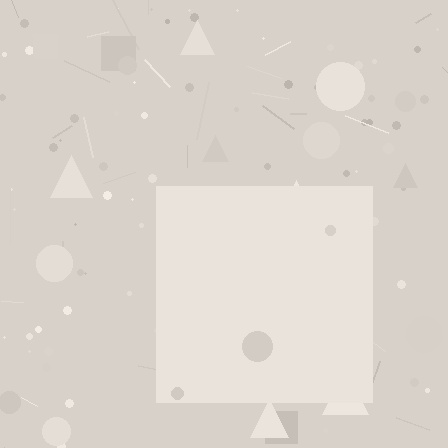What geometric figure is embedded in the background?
A square is embedded in the background.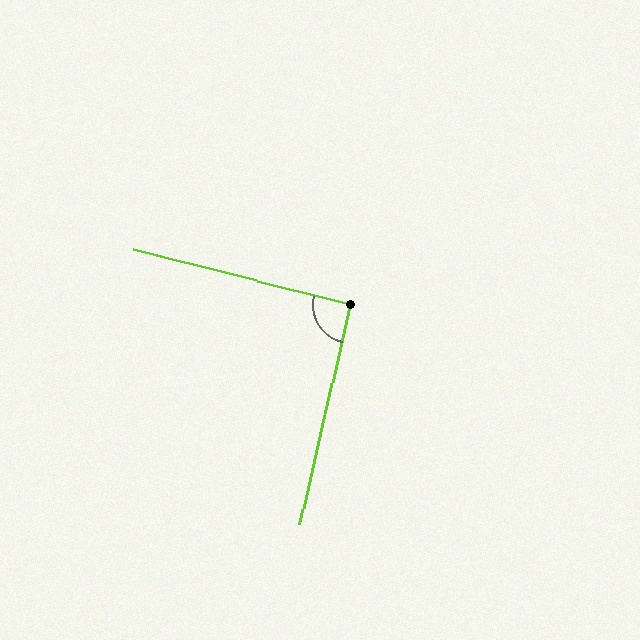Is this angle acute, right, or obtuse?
It is approximately a right angle.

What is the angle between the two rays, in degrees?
Approximately 91 degrees.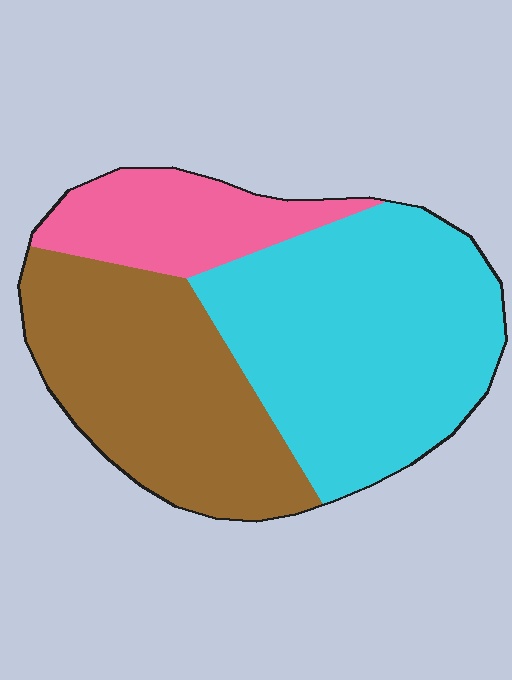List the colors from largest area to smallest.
From largest to smallest: cyan, brown, pink.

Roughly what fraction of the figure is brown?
Brown covers 36% of the figure.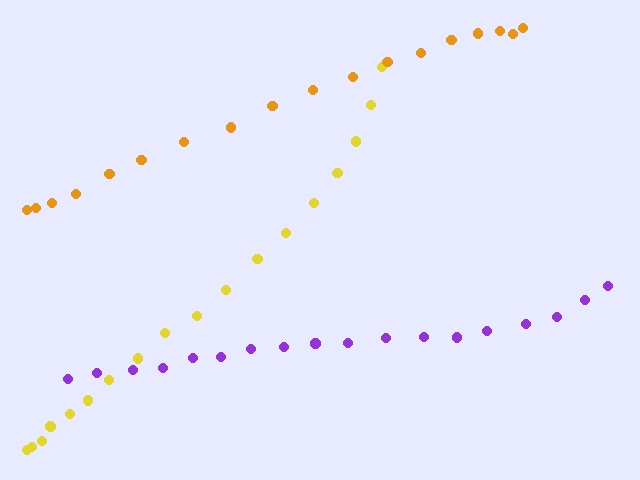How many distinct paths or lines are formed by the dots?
There are 3 distinct paths.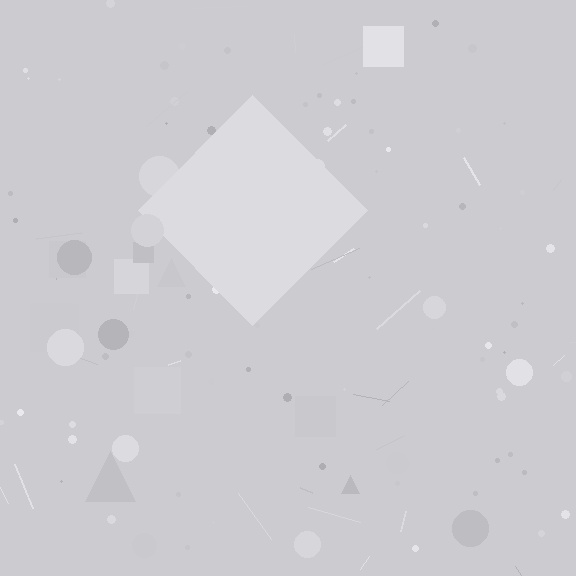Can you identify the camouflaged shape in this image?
The camouflaged shape is a diamond.